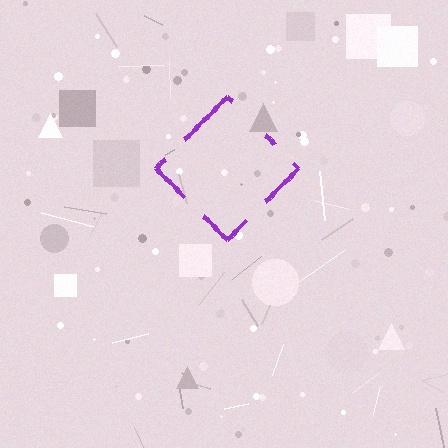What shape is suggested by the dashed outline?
The dashed outline suggests a diamond.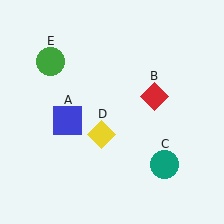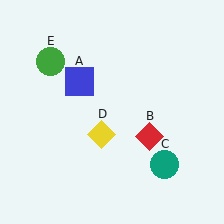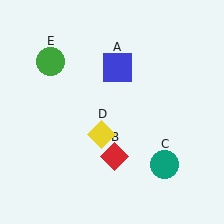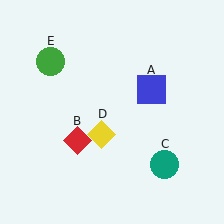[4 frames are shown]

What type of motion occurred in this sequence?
The blue square (object A), red diamond (object B) rotated clockwise around the center of the scene.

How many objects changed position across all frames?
2 objects changed position: blue square (object A), red diamond (object B).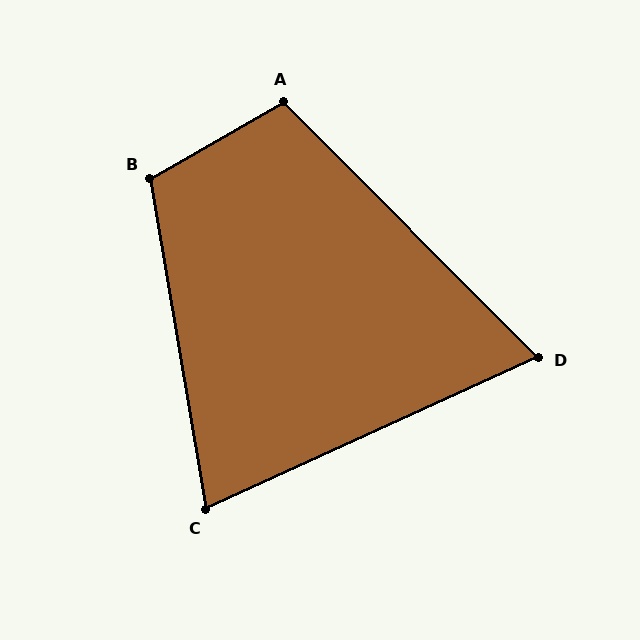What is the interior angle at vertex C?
Approximately 75 degrees (acute).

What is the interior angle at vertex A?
Approximately 105 degrees (obtuse).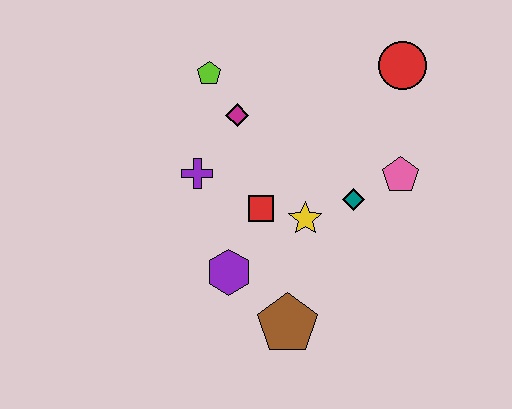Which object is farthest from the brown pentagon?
The red circle is farthest from the brown pentagon.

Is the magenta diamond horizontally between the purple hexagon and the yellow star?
Yes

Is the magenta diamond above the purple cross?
Yes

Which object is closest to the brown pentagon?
The purple hexagon is closest to the brown pentagon.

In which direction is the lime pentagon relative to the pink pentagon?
The lime pentagon is to the left of the pink pentagon.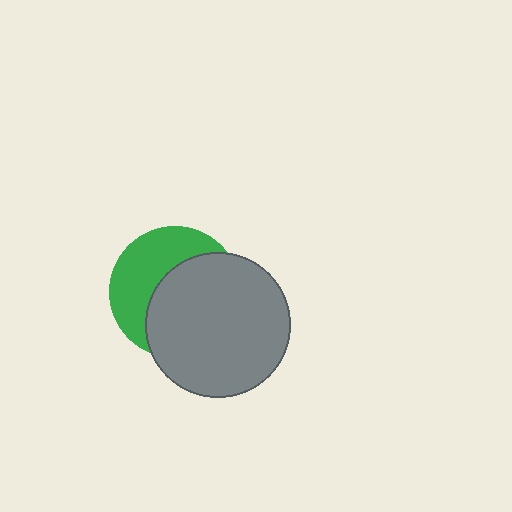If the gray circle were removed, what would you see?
You would see the complete green circle.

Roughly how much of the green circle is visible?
A small part of it is visible (roughly 43%).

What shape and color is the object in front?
The object in front is a gray circle.